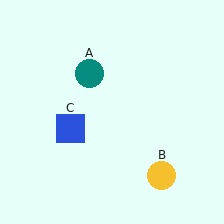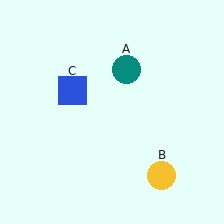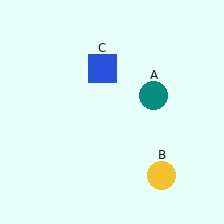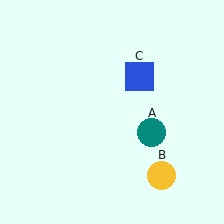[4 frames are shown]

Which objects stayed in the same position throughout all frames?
Yellow circle (object B) remained stationary.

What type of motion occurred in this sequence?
The teal circle (object A), blue square (object C) rotated clockwise around the center of the scene.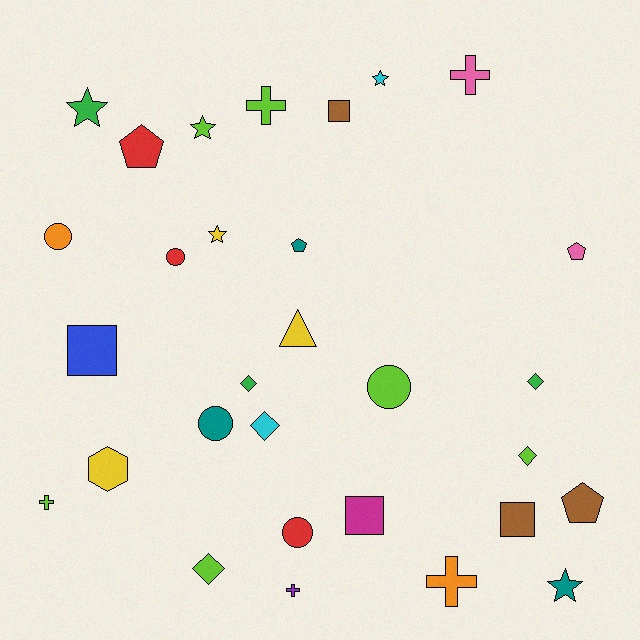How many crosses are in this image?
There are 5 crosses.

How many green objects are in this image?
There are 3 green objects.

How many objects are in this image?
There are 30 objects.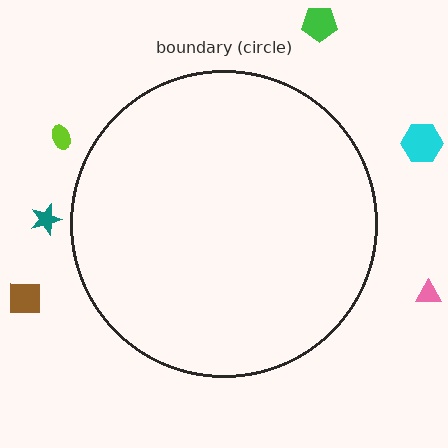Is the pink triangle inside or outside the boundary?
Outside.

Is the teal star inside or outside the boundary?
Outside.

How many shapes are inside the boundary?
0 inside, 6 outside.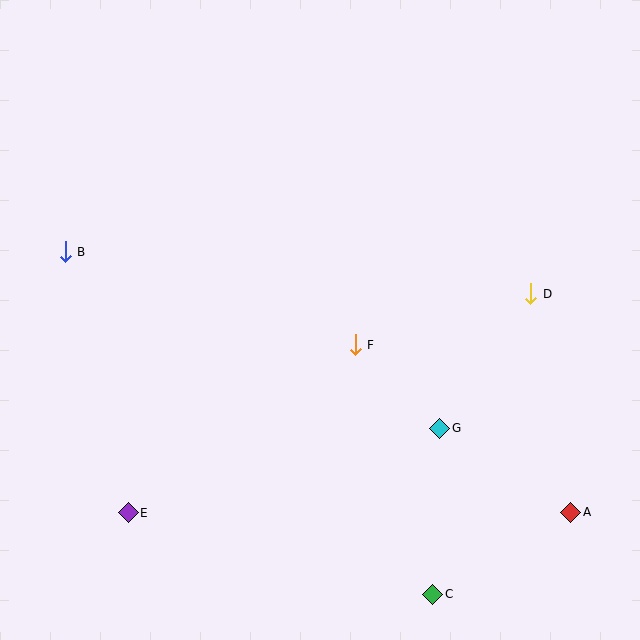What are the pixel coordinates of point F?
Point F is at (355, 345).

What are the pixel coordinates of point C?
Point C is at (433, 594).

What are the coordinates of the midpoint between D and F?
The midpoint between D and F is at (443, 319).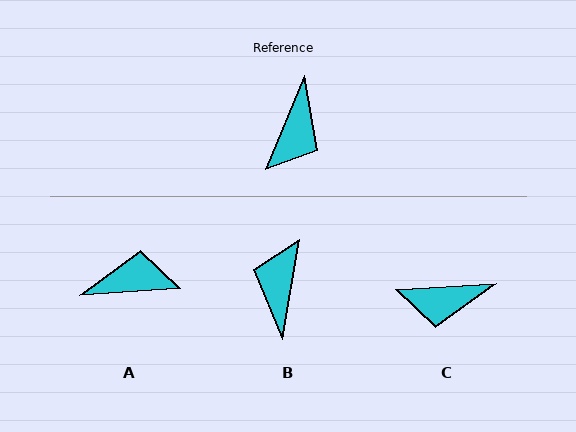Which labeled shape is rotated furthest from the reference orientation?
B, about 167 degrees away.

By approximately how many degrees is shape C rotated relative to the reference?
Approximately 64 degrees clockwise.